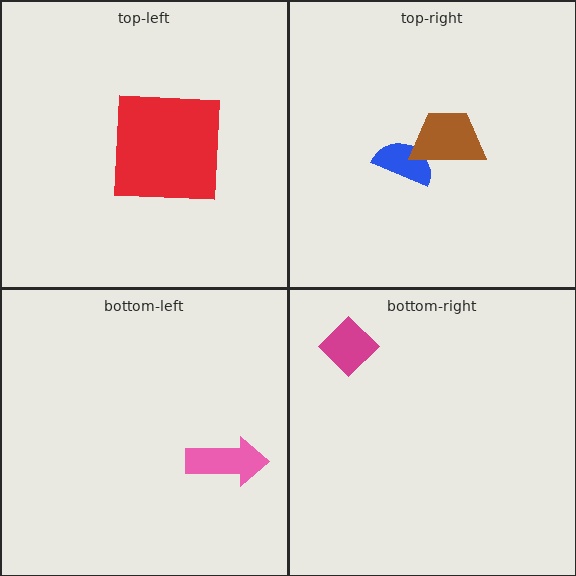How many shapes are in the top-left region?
1.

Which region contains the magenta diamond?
The bottom-right region.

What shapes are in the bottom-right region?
The magenta diamond.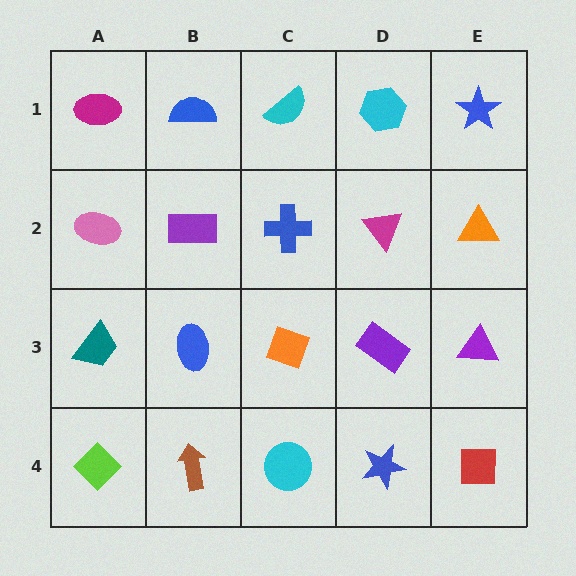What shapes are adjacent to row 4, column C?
An orange diamond (row 3, column C), a brown arrow (row 4, column B), a blue star (row 4, column D).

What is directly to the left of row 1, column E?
A cyan hexagon.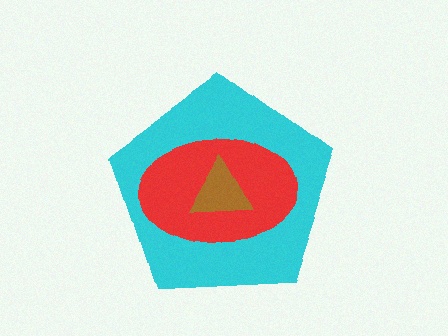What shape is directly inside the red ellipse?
The brown triangle.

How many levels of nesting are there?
3.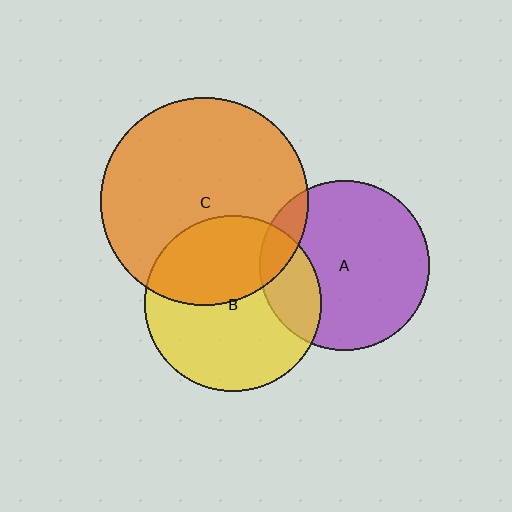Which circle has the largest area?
Circle C (orange).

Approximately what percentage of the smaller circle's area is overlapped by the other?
Approximately 40%.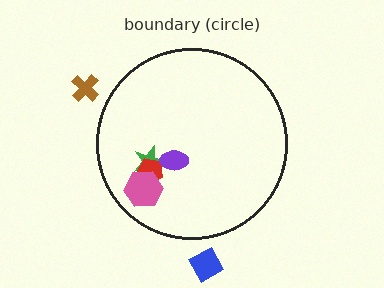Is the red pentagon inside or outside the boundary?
Inside.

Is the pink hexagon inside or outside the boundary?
Inside.